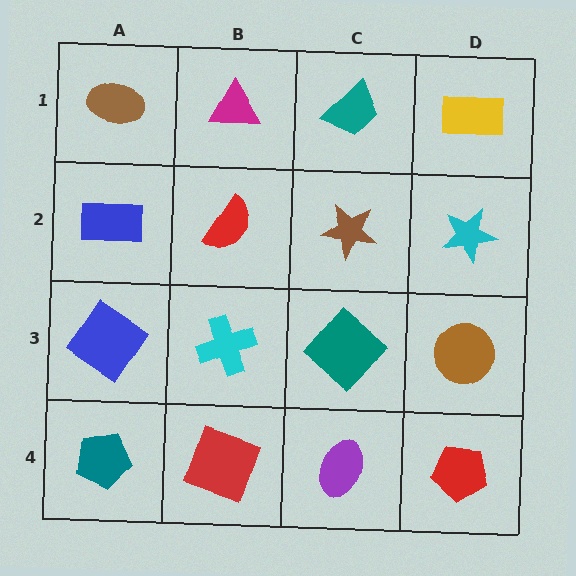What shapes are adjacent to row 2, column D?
A yellow rectangle (row 1, column D), a brown circle (row 3, column D), a brown star (row 2, column C).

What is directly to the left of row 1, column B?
A brown ellipse.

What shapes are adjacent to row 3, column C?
A brown star (row 2, column C), a purple ellipse (row 4, column C), a cyan cross (row 3, column B), a brown circle (row 3, column D).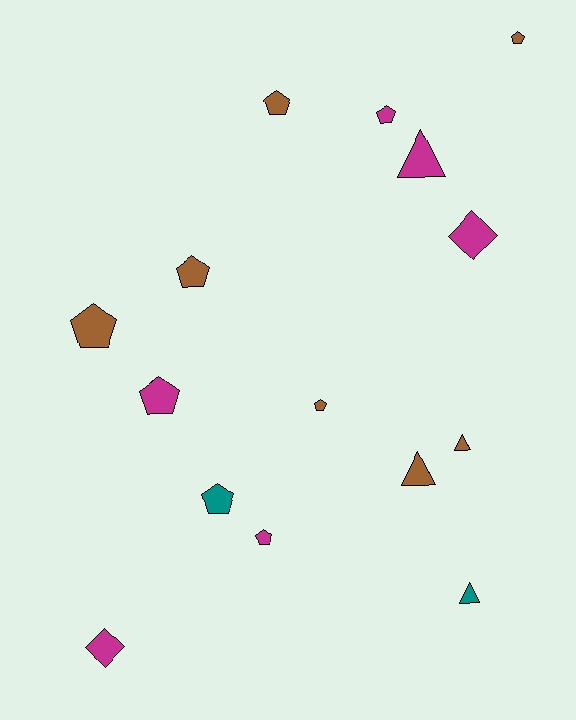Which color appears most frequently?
Brown, with 7 objects.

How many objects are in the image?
There are 15 objects.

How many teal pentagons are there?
There is 1 teal pentagon.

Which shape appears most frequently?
Pentagon, with 9 objects.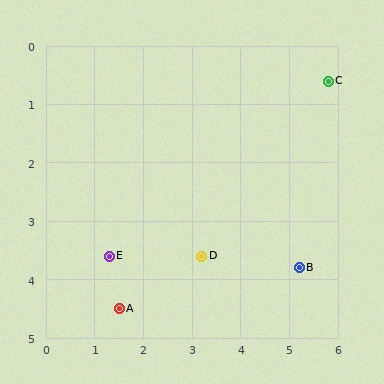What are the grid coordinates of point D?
Point D is at approximately (3.2, 3.6).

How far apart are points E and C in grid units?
Points E and C are about 5.4 grid units apart.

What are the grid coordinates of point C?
Point C is at approximately (5.8, 0.6).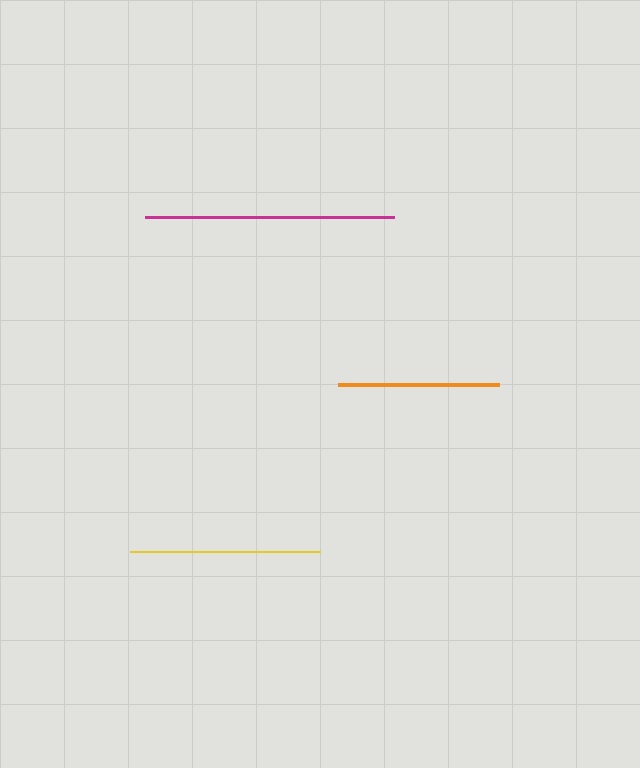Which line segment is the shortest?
The orange line is the shortest at approximately 161 pixels.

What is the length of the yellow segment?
The yellow segment is approximately 190 pixels long.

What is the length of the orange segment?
The orange segment is approximately 161 pixels long.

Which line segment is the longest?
The magenta line is the longest at approximately 250 pixels.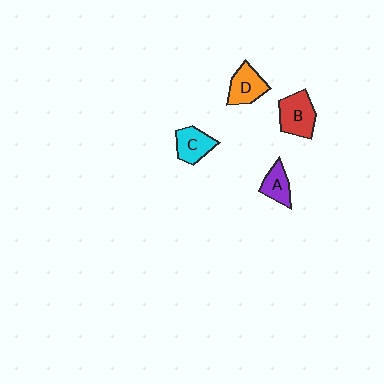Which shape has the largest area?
Shape B (red).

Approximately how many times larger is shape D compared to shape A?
Approximately 1.3 times.